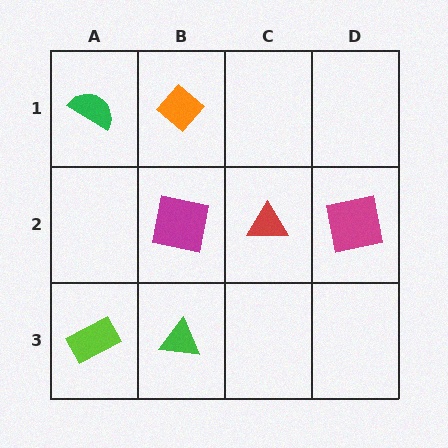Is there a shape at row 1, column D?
No, that cell is empty.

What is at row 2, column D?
A magenta square.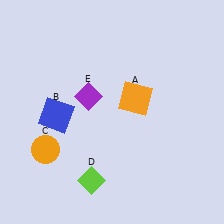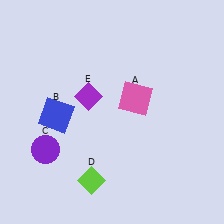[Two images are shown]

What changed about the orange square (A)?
In Image 1, A is orange. In Image 2, it changed to pink.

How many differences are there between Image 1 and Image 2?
There are 2 differences between the two images.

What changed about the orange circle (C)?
In Image 1, C is orange. In Image 2, it changed to purple.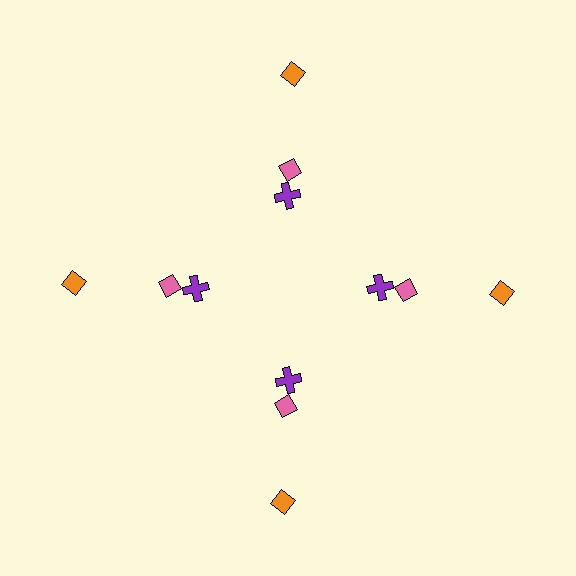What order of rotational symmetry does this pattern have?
This pattern has 4-fold rotational symmetry.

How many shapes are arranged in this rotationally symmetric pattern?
There are 12 shapes, arranged in 4 groups of 3.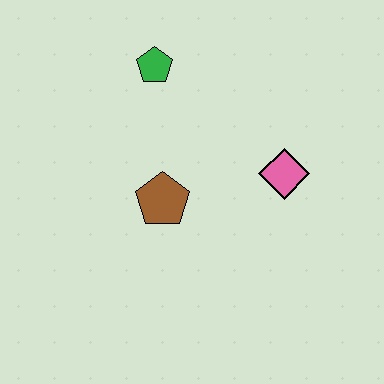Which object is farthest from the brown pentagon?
The green pentagon is farthest from the brown pentagon.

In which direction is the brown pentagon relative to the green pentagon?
The brown pentagon is below the green pentagon.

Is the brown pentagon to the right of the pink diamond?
No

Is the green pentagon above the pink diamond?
Yes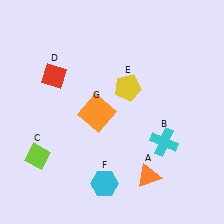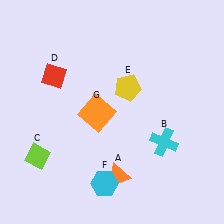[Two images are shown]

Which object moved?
The orange triangle (A) moved left.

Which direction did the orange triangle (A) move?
The orange triangle (A) moved left.